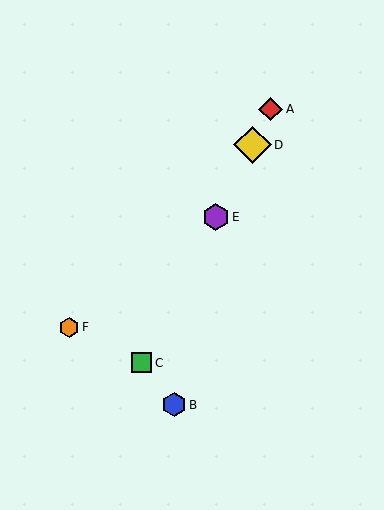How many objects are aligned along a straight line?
4 objects (A, C, D, E) are aligned along a straight line.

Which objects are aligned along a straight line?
Objects A, C, D, E are aligned along a straight line.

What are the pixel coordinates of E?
Object E is at (216, 217).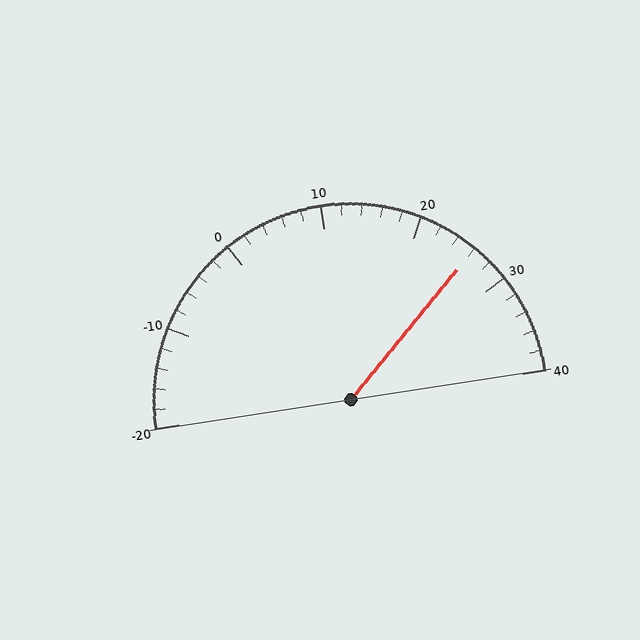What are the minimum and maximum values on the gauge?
The gauge ranges from -20 to 40.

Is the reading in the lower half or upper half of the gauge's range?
The reading is in the upper half of the range (-20 to 40).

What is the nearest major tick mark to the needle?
The nearest major tick mark is 30.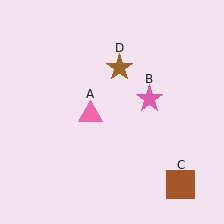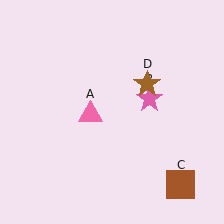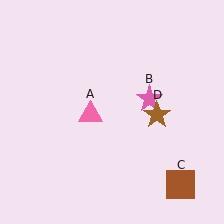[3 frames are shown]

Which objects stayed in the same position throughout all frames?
Pink triangle (object A) and pink star (object B) and brown square (object C) remained stationary.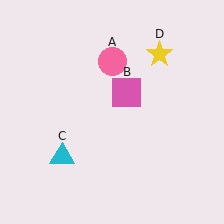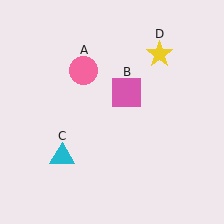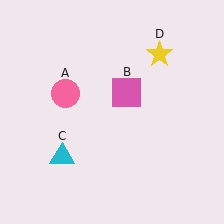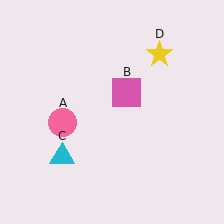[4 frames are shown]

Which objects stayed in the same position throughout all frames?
Pink square (object B) and cyan triangle (object C) and yellow star (object D) remained stationary.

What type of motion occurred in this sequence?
The pink circle (object A) rotated counterclockwise around the center of the scene.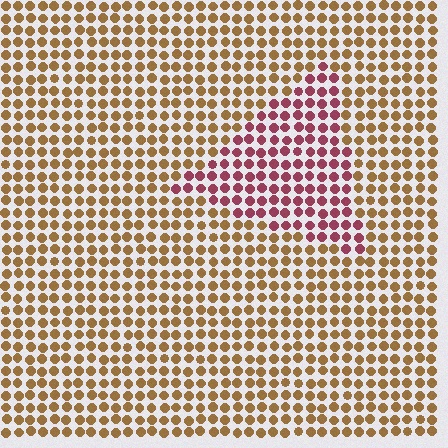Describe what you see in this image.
The image is filled with small brown elements in a uniform arrangement. A triangle-shaped region is visible where the elements are tinted to a slightly different hue, forming a subtle color boundary.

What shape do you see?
I see a triangle.